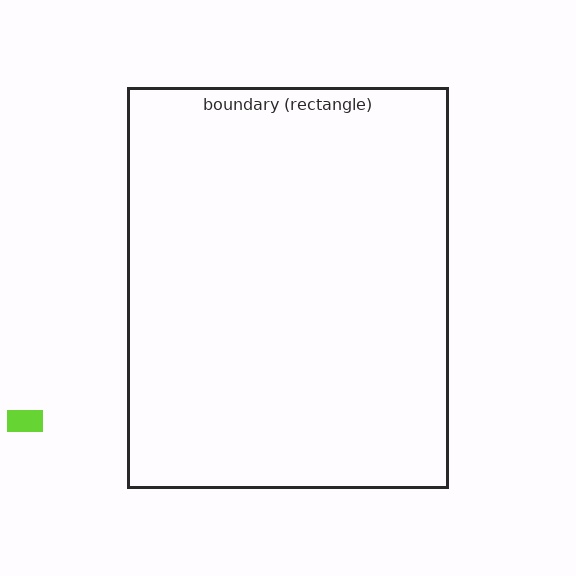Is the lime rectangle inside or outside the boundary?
Outside.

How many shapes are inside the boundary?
0 inside, 1 outside.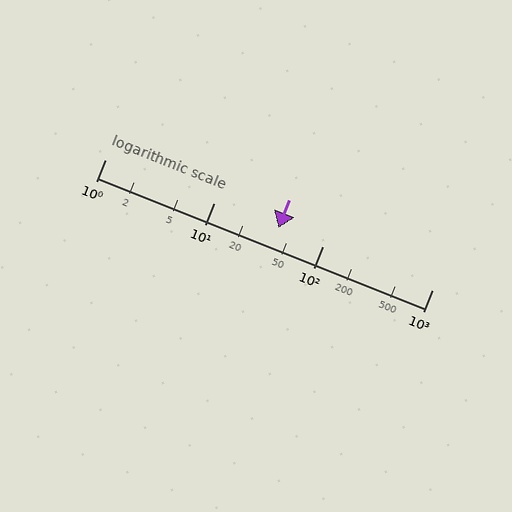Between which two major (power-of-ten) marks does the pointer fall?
The pointer is between 10 and 100.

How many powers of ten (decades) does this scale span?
The scale spans 3 decades, from 1 to 1000.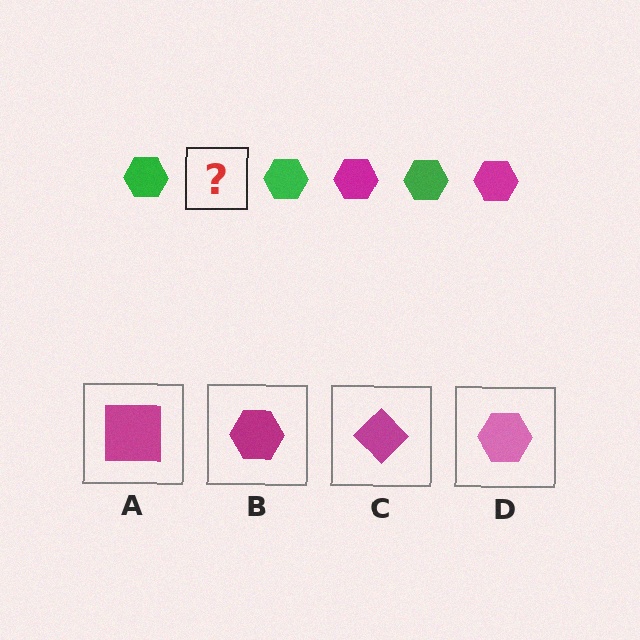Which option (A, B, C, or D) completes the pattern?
B.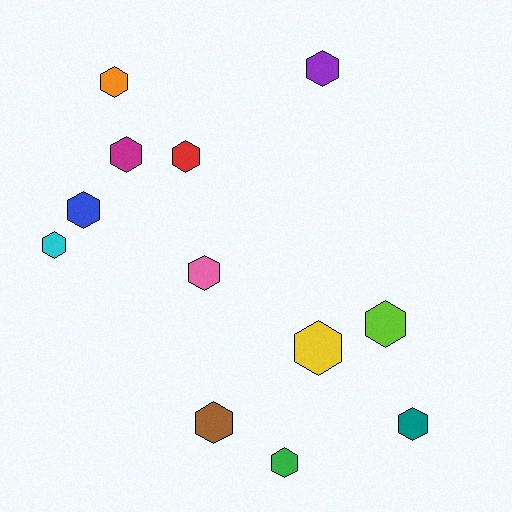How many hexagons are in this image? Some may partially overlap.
There are 12 hexagons.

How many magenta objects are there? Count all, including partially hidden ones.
There is 1 magenta object.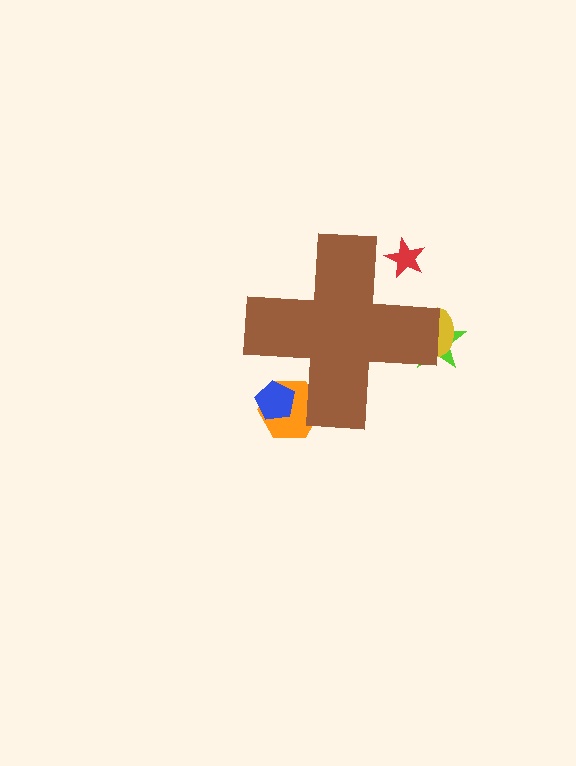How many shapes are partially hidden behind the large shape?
5 shapes are partially hidden.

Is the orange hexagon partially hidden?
Yes, the orange hexagon is partially hidden behind the brown cross.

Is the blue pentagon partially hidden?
Yes, the blue pentagon is partially hidden behind the brown cross.